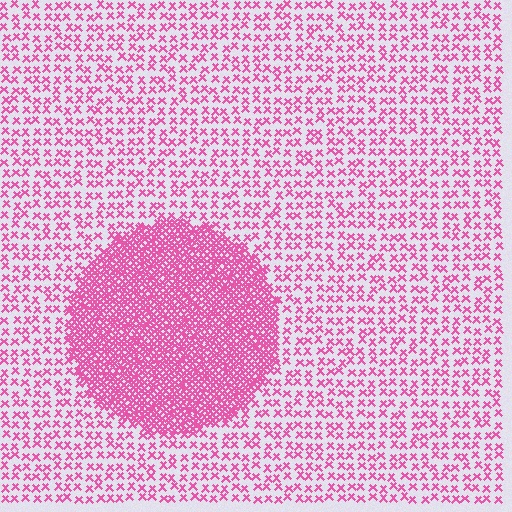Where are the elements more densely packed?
The elements are more densely packed inside the circle boundary.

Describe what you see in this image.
The image contains small pink elements arranged at two different densities. A circle-shaped region is visible where the elements are more densely packed than the surrounding area.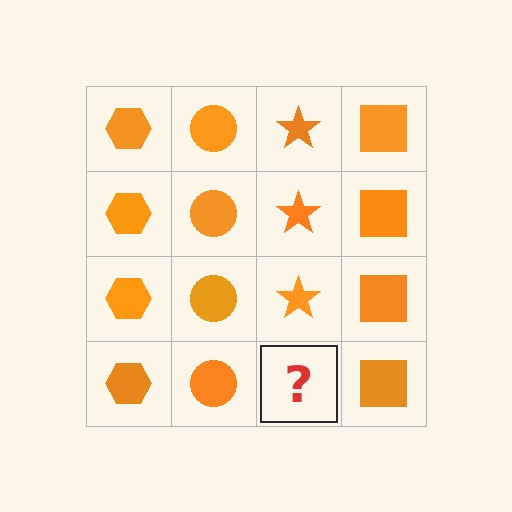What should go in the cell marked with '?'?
The missing cell should contain an orange star.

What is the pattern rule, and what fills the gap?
The rule is that each column has a consistent shape. The gap should be filled with an orange star.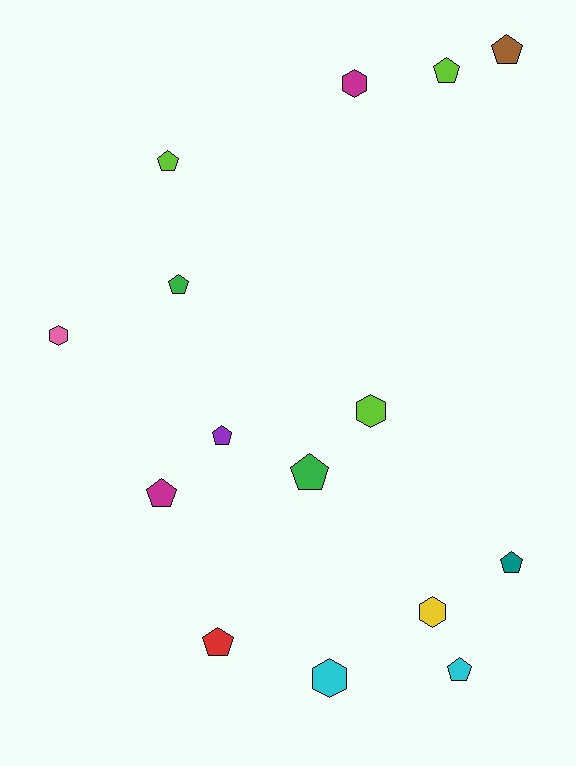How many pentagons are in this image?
There are 10 pentagons.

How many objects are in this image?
There are 15 objects.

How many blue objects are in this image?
There are no blue objects.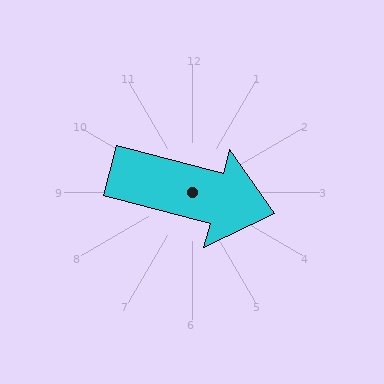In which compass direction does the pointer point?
East.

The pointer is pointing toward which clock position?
Roughly 3 o'clock.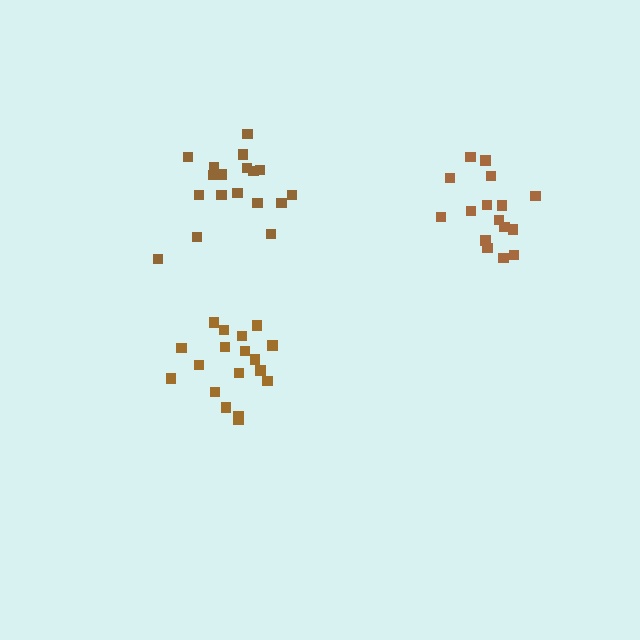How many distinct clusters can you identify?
There are 3 distinct clusters.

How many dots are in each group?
Group 1: 16 dots, Group 2: 18 dots, Group 3: 18 dots (52 total).